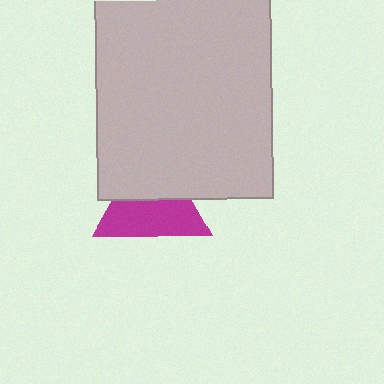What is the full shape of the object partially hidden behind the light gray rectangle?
The partially hidden object is a magenta triangle.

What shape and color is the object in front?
The object in front is a light gray rectangle.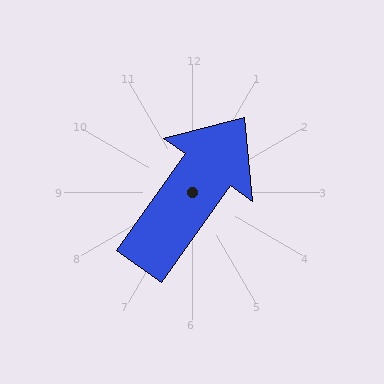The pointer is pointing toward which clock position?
Roughly 1 o'clock.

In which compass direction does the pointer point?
Northeast.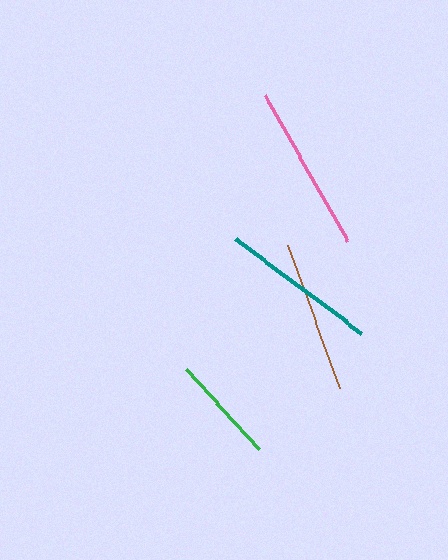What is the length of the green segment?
The green segment is approximately 109 pixels long.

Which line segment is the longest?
The pink line is the longest at approximately 168 pixels.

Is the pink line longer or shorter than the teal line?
The pink line is longer than the teal line.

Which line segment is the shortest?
The green line is the shortest at approximately 109 pixels.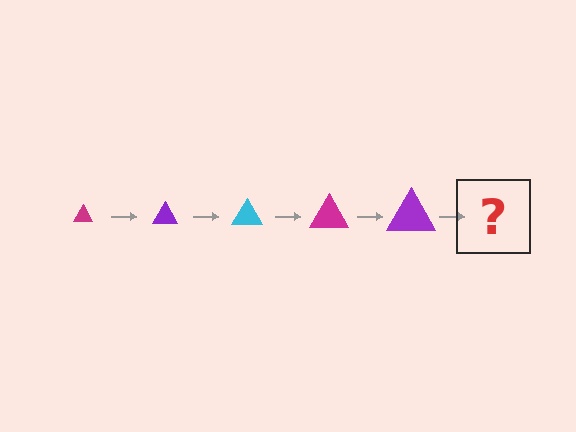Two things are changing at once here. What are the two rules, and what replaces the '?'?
The two rules are that the triangle grows larger each step and the color cycles through magenta, purple, and cyan. The '?' should be a cyan triangle, larger than the previous one.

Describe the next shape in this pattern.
It should be a cyan triangle, larger than the previous one.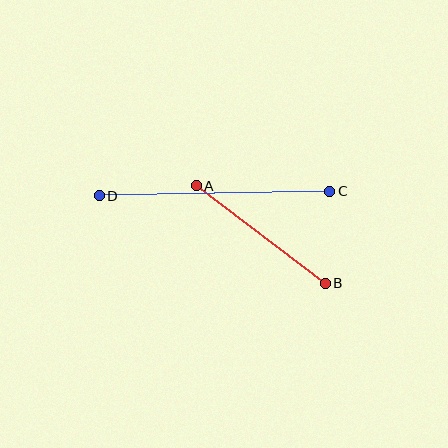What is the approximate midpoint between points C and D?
The midpoint is at approximately (214, 194) pixels.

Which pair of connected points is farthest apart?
Points C and D are farthest apart.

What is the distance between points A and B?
The distance is approximately 162 pixels.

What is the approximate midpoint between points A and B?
The midpoint is at approximately (261, 234) pixels.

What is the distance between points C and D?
The distance is approximately 231 pixels.